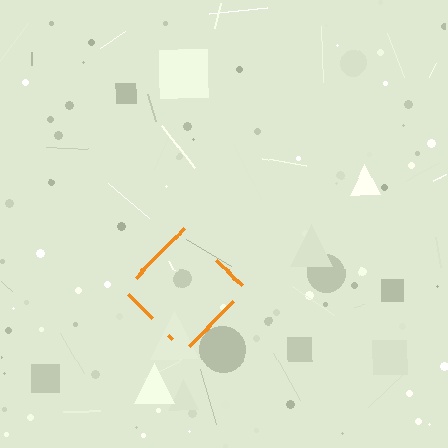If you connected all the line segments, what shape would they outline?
They would outline a diamond.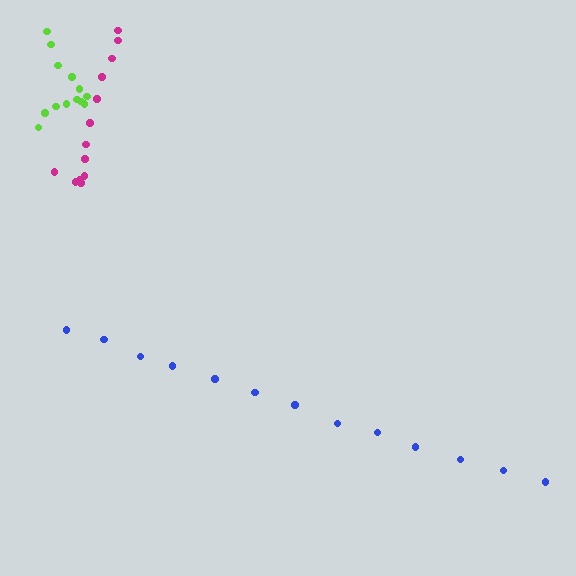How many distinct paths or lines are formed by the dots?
There are 3 distinct paths.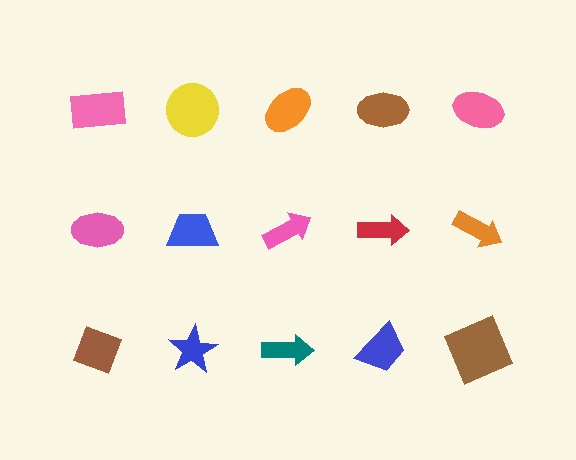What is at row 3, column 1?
A brown diamond.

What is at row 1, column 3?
An orange ellipse.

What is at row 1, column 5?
A pink ellipse.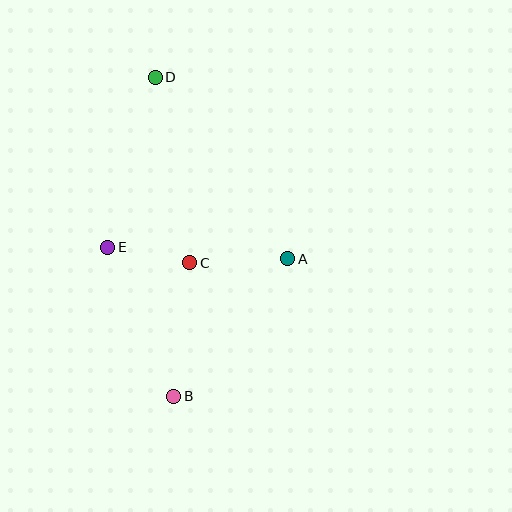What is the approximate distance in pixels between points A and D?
The distance between A and D is approximately 225 pixels.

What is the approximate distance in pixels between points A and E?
The distance between A and E is approximately 180 pixels.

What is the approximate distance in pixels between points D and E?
The distance between D and E is approximately 176 pixels.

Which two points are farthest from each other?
Points B and D are farthest from each other.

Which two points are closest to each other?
Points C and E are closest to each other.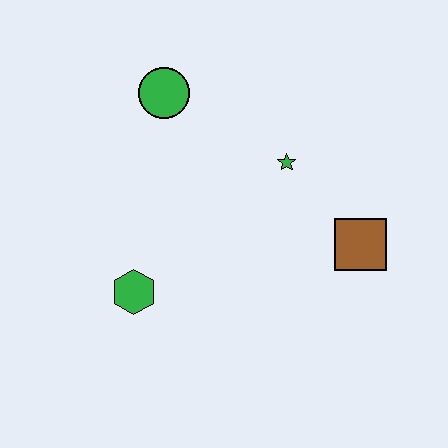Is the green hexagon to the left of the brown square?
Yes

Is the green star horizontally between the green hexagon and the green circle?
No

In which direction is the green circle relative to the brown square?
The green circle is to the left of the brown square.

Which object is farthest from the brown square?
The green circle is farthest from the brown square.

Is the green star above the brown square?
Yes